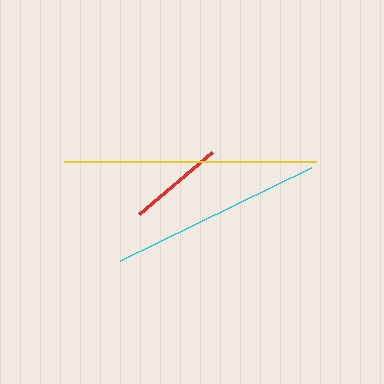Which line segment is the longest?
The yellow line is the longest at approximately 252 pixels.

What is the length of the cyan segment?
The cyan segment is approximately 213 pixels long.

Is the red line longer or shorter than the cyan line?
The cyan line is longer than the red line.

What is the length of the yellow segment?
The yellow segment is approximately 252 pixels long.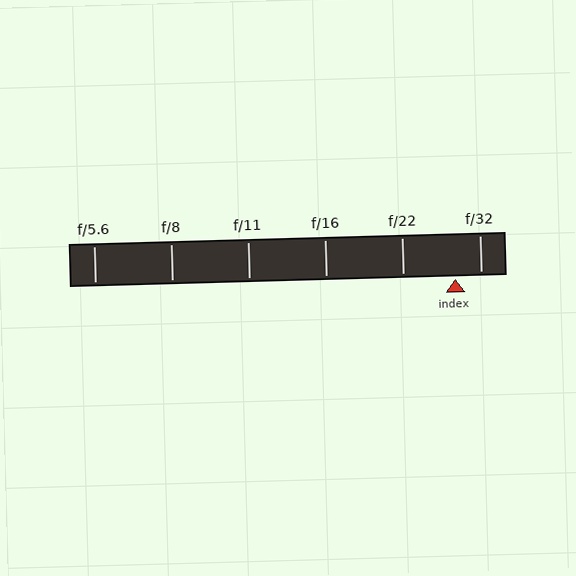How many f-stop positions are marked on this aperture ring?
There are 6 f-stop positions marked.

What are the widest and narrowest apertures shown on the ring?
The widest aperture shown is f/5.6 and the narrowest is f/32.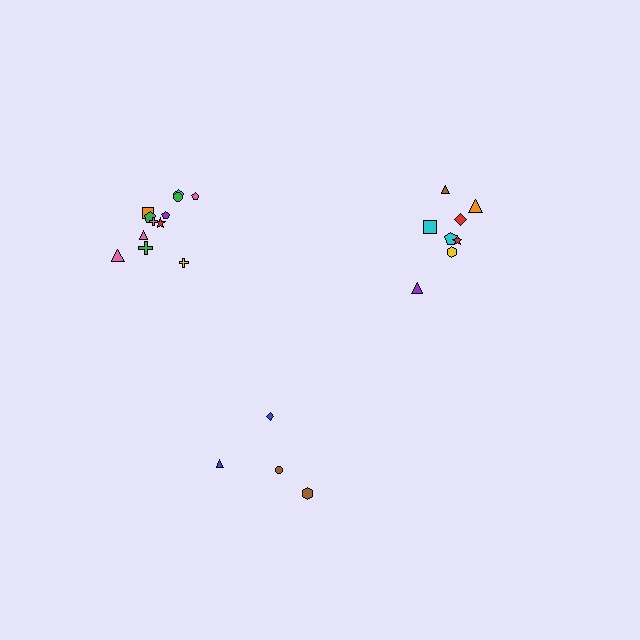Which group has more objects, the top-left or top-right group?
The top-left group.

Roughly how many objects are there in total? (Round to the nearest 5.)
Roughly 25 objects in total.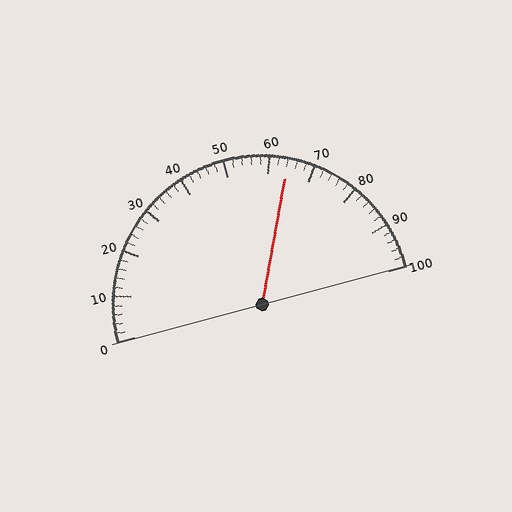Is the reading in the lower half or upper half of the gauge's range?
The reading is in the upper half of the range (0 to 100).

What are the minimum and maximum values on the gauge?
The gauge ranges from 0 to 100.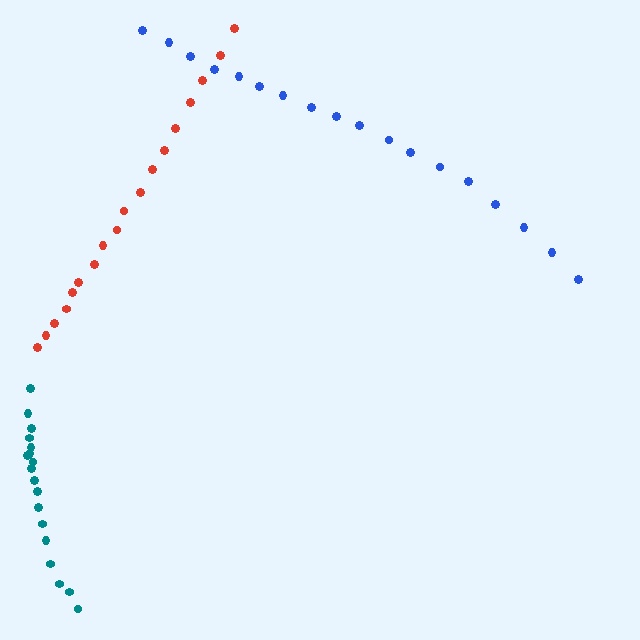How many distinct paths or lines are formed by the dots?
There are 3 distinct paths.